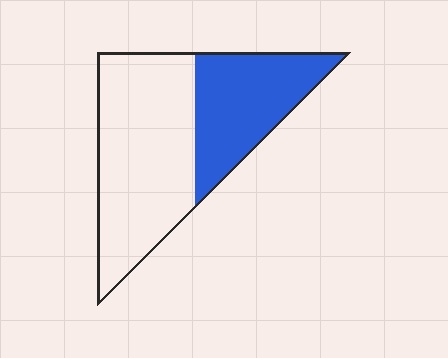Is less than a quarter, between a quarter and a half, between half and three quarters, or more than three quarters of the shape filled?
Between a quarter and a half.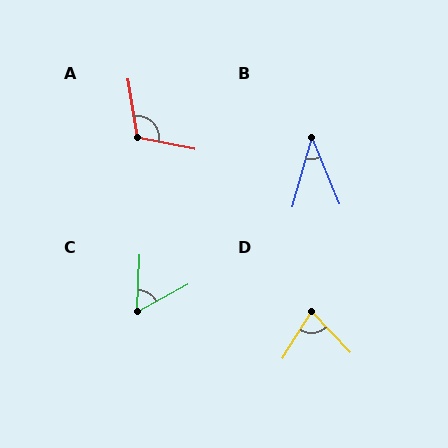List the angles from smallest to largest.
B (38°), C (59°), D (75°), A (111°).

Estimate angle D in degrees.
Approximately 75 degrees.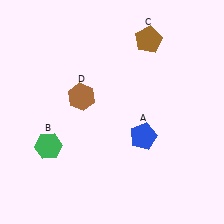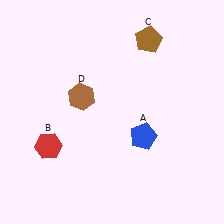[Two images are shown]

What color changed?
The hexagon (B) changed from green in Image 1 to red in Image 2.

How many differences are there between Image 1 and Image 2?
There is 1 difference between the two images.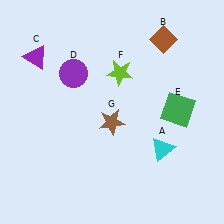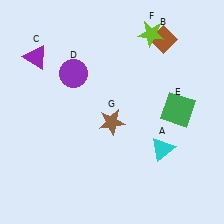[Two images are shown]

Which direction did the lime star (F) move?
The lime star (F) moved up.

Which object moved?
The lime star (F) moved up.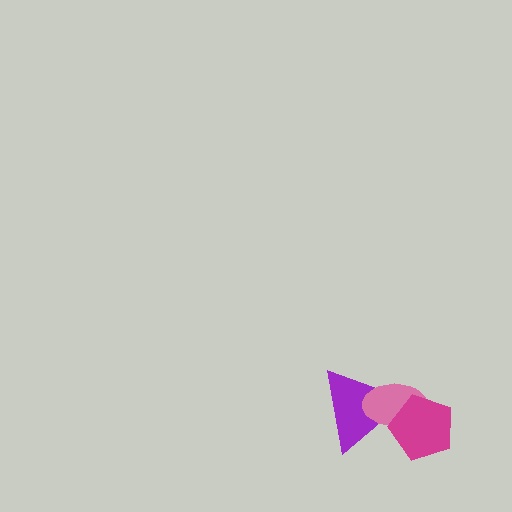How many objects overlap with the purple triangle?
2 objects overlap with the purple triangle.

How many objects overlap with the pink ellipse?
2 objects overlap with the pink ellipse.